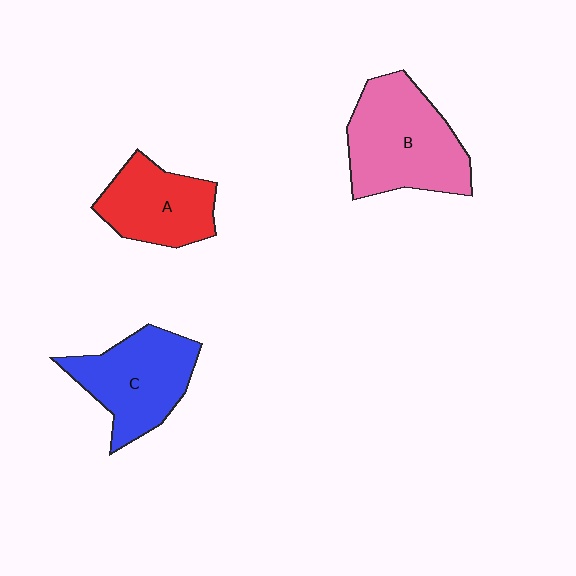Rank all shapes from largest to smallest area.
From largest to smallest: B (pink), C (blue), A (red).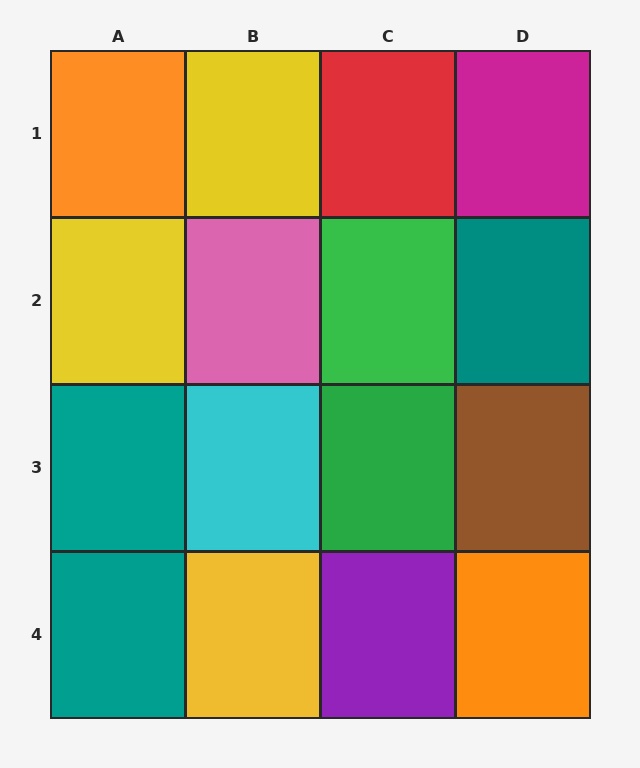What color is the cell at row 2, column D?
Teal.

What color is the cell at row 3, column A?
Teal.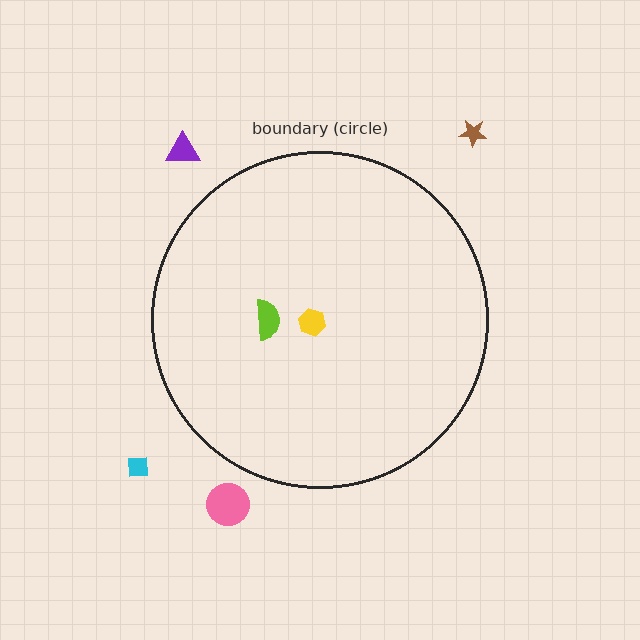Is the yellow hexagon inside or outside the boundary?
Inside.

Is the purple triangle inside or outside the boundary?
Outside.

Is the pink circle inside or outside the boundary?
Outside.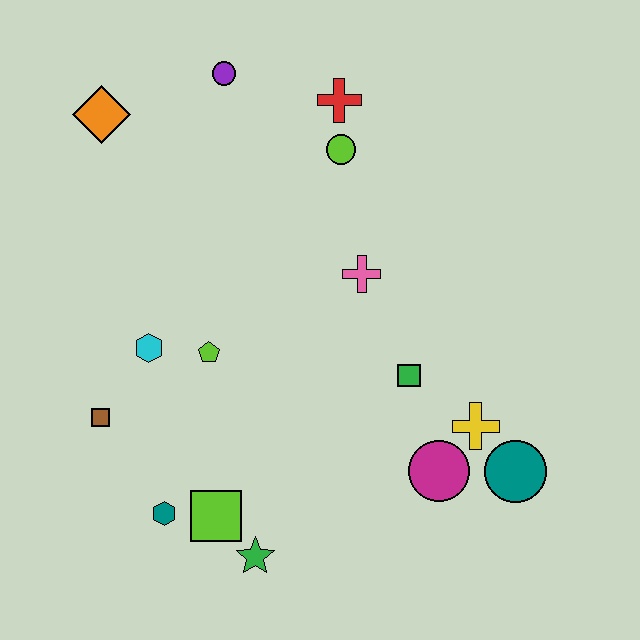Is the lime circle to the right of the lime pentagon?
Yes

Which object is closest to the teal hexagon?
The lime square is closest to the teal hexagon.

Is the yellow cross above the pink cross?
No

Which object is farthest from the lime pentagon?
The teal circle is farthest from the lime pentagon.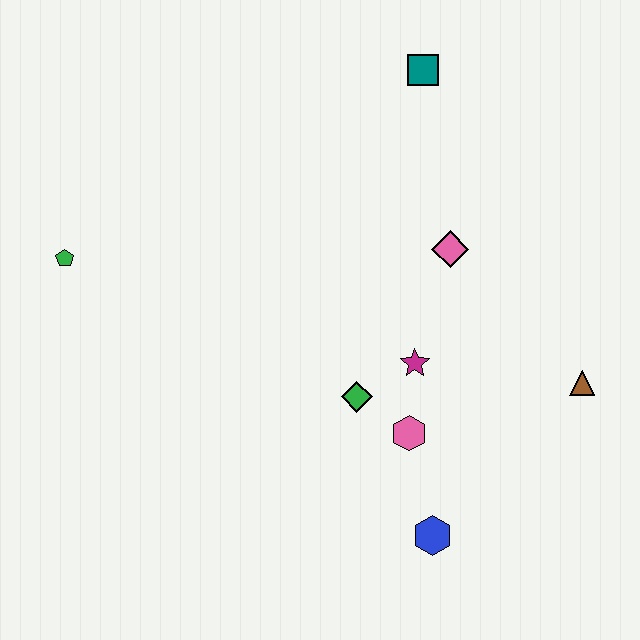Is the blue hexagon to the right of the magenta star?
Yes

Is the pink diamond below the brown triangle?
No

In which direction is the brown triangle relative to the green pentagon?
The brown triangle is to the right of the green pentagon.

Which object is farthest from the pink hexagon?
The green pentagon is farthest from the pink hexagon.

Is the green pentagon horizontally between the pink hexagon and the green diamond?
No